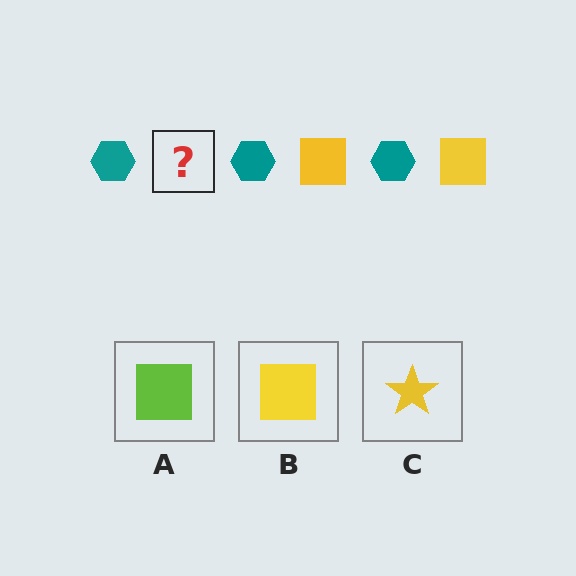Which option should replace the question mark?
Option B.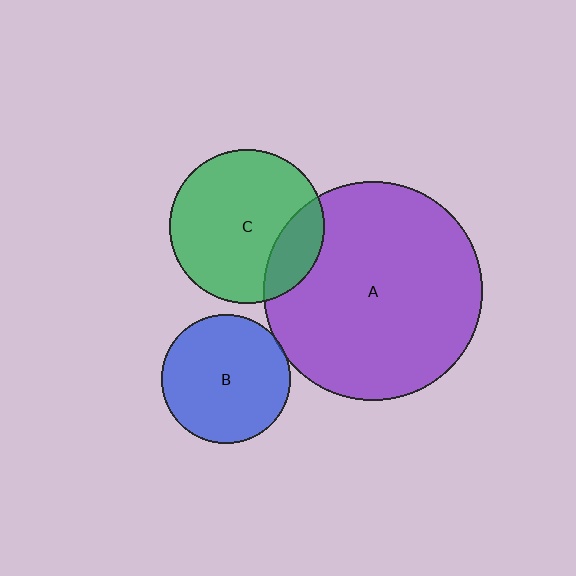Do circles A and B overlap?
Yes.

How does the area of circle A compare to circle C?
Approximately 2.0 times.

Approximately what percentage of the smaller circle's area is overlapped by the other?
Approximately 5%.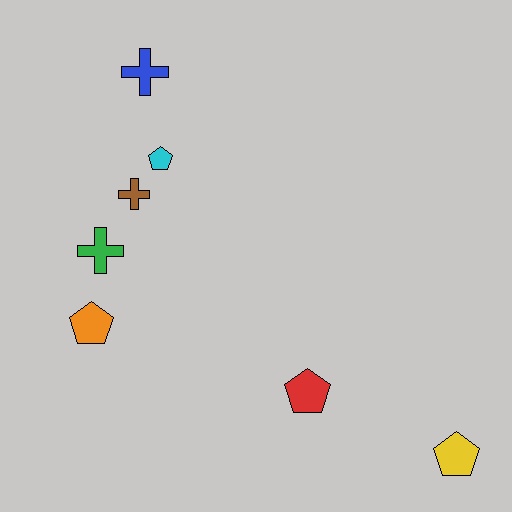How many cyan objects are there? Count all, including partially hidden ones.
There is 1 cyan object.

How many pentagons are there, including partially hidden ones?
There are 4 pentagons.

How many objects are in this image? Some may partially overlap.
There are 7 objects.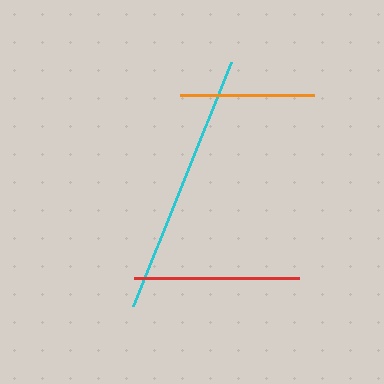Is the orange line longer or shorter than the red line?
The red line is longer than the orange line.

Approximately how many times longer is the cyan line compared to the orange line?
The cyan line is approximately 2.0 times the length of the orange line.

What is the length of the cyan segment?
The cyan segment is approximately 263 pixels long.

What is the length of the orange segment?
The orange segment is approximately 134 pixels long.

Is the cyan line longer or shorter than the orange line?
The cyan line is longer than the orange line.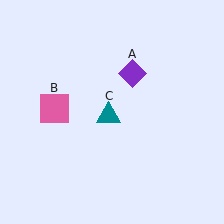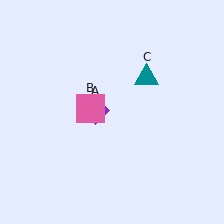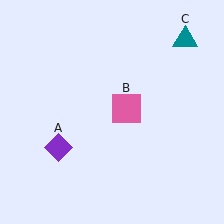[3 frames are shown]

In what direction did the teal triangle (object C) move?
The teal triangle (object C) moved up and to the right.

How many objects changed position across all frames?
3 objects changed position: purple diamond (object A), pink square (object B), teal triangle (object C).